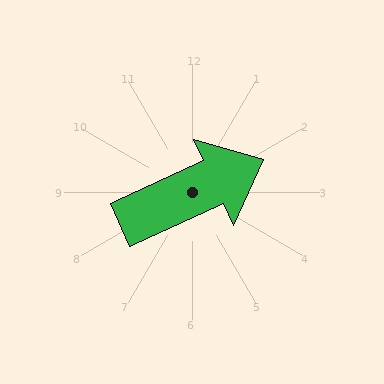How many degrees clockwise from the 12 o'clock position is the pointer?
Approximately 65 degrees.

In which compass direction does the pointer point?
Northeast.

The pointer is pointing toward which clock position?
Roughly 2 o'clock.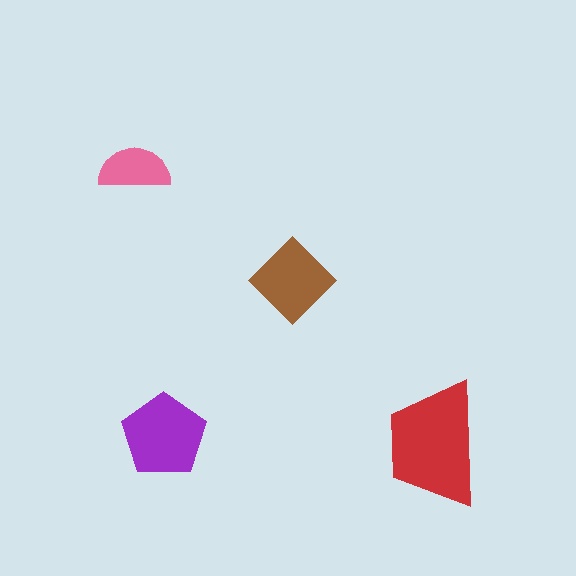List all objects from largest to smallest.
The red trapezoid, the purple pentagon, the brown diamond, the pink semicircle.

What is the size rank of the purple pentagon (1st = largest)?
2nd.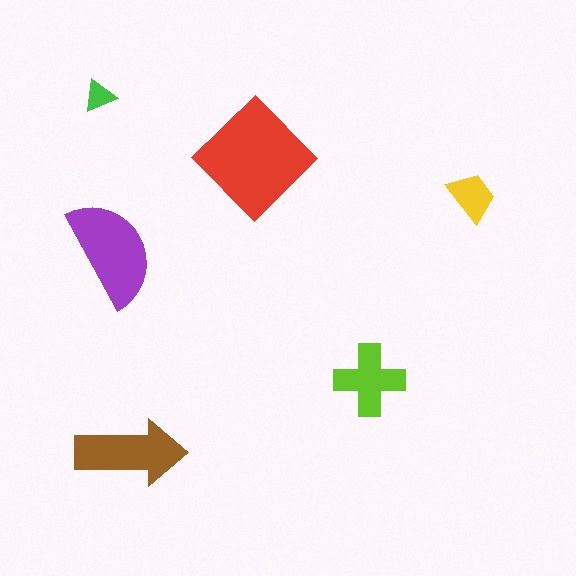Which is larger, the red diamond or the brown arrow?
The red diamond.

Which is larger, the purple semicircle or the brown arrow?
The purple semicircle.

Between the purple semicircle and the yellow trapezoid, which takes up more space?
The purple semicircle.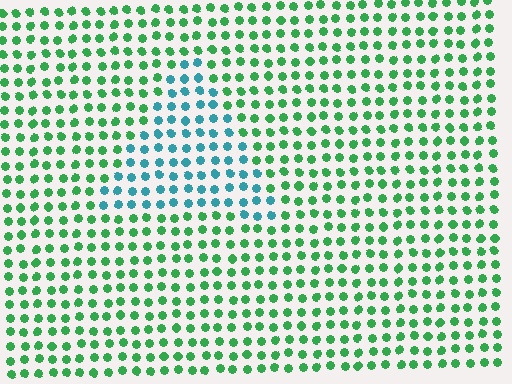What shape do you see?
I see a triangle.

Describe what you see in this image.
The image is filled with small green elements in a uniform arrangement. A triangle-shaped region is visible where the elements are tinted to a slightly different hue, forming a subtle color boundary.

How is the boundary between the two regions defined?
The boundary is defined purely by a slight shift in hue (about 52 degrees). Spacing, size, and orientation are identical on both sides.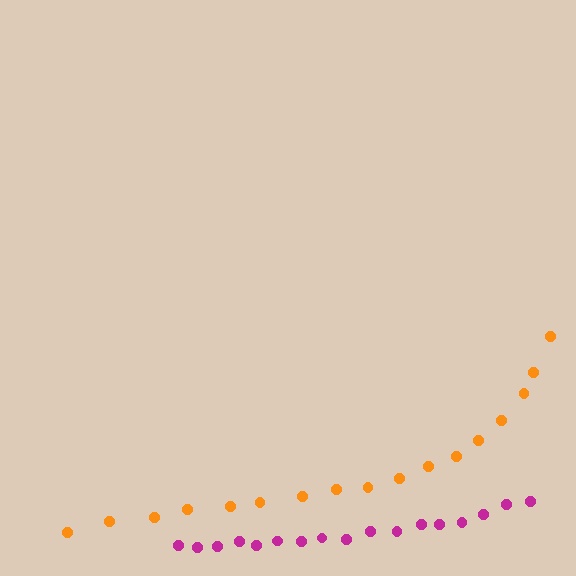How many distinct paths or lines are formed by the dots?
There are 2 distinct paths.